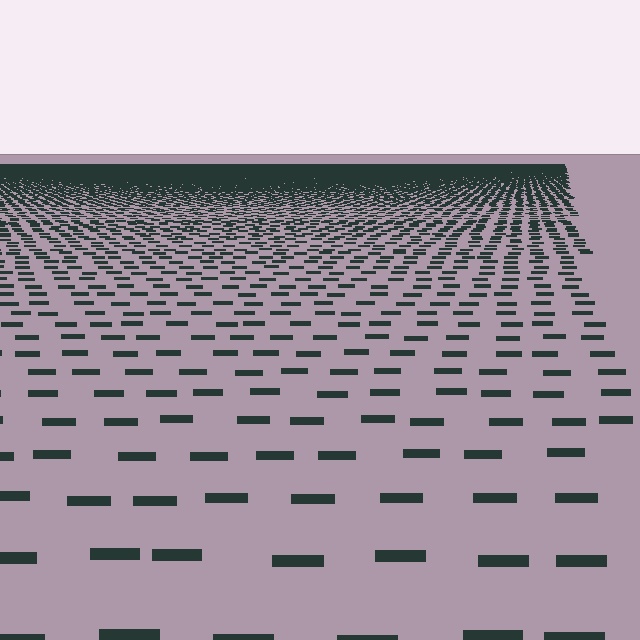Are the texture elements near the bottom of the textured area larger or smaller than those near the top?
Larger. Near the bottom, elements are closer to the viewer and appear at a bigger on-screen size.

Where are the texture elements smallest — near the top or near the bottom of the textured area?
Near the top.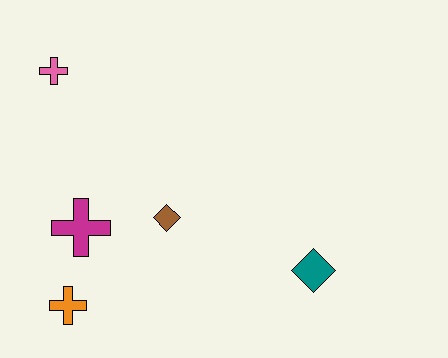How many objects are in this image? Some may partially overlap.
There are 5 objects.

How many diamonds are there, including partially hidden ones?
There are 2 diamonds.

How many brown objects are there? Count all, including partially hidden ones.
There is 1 brown object.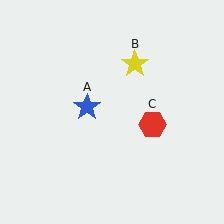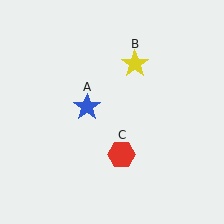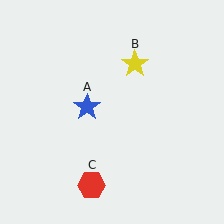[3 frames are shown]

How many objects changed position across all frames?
1 object changed position: red hexagon (object C).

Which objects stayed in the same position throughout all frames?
Blue star (object A) and yellow star (object B) remained stationary.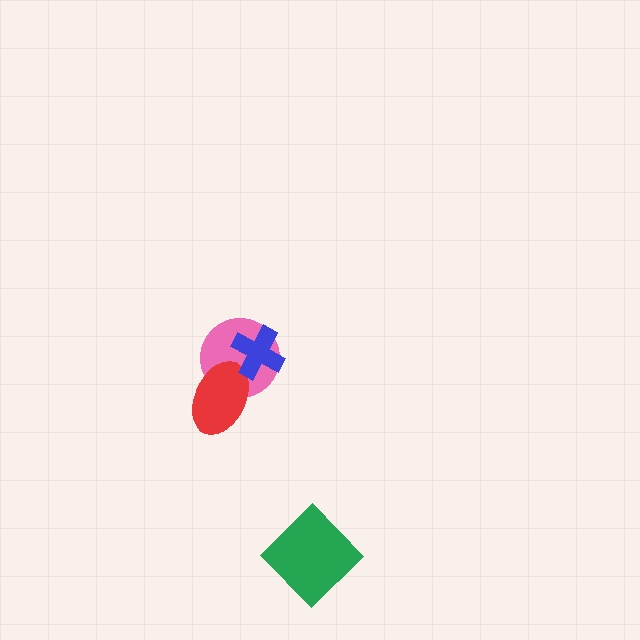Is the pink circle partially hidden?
Yes, it is partially covered by another shape.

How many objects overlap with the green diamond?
0 objects overlap with the green diamond.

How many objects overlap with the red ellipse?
1 object overlaps with the red ellipse.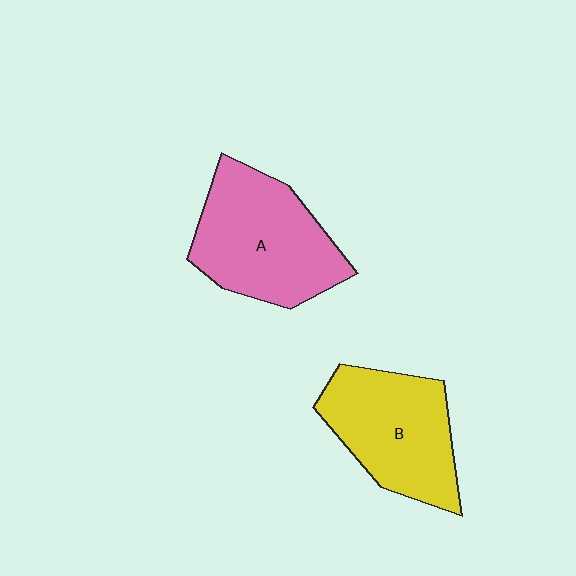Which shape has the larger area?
Shape A (pink).